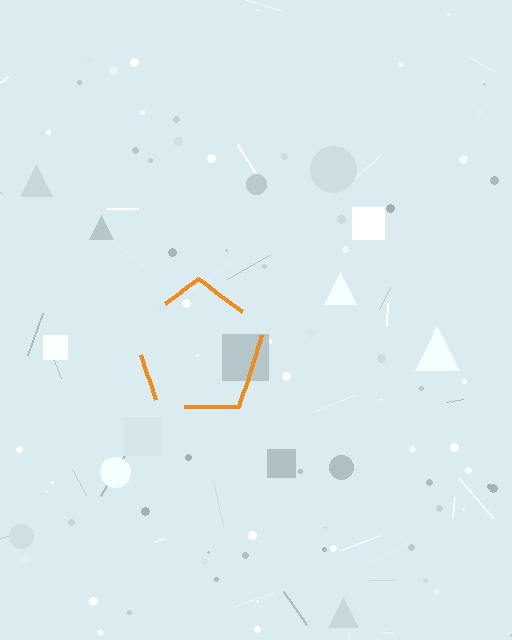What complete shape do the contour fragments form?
The contour fragments form a pentagon.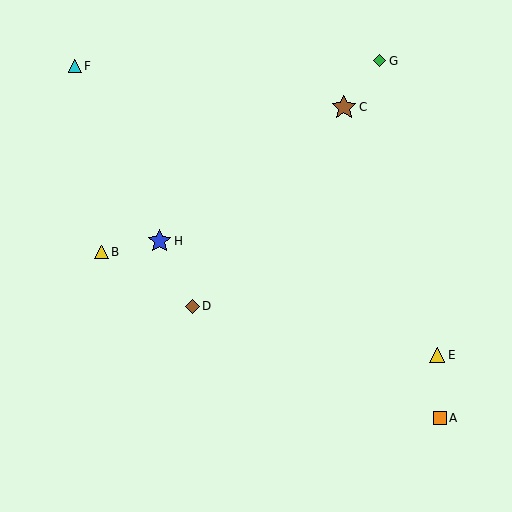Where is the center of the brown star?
The center of the brown star is at (344, 107).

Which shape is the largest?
The brown star (labeled C) is the largest.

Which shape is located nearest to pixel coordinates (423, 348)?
The yellow triangle (labeled E) at (437, 355) is nearest to that location.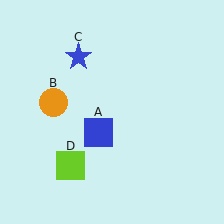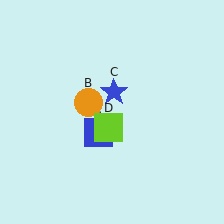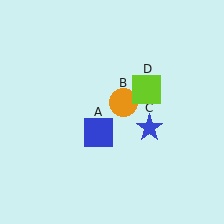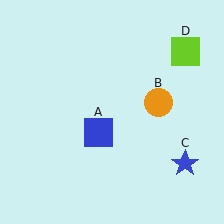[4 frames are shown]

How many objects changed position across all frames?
3 objects changed position: orange circle (object B), blue star (object C), lime square (object D).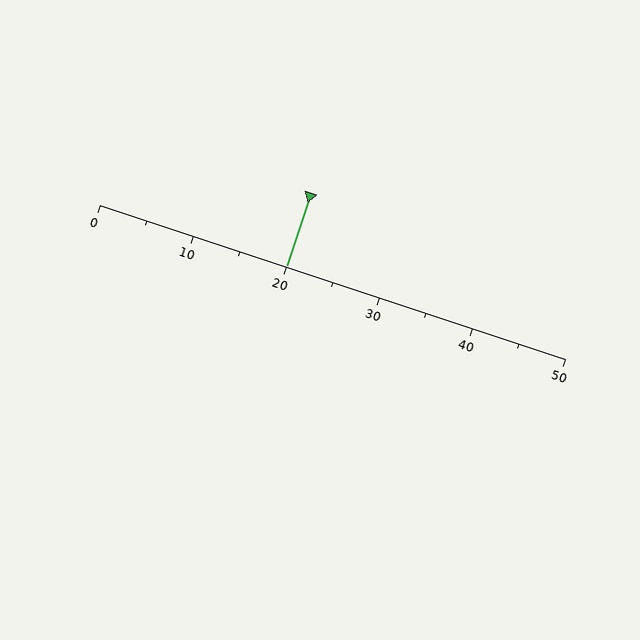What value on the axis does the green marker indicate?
The marker indicates approximately 20.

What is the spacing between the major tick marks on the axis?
The major ticks are spaced 10 apart.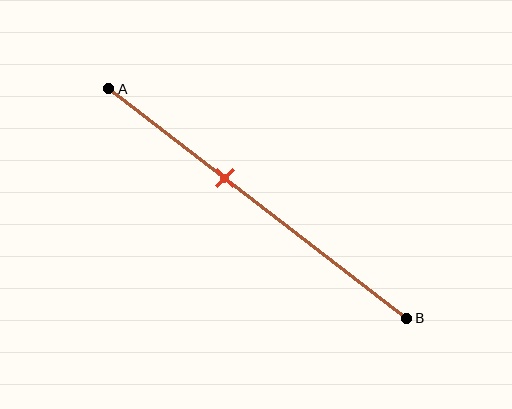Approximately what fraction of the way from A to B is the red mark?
The red mark is approximately 40% of the way from A to B.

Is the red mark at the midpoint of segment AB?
No, the mark is at about 40% from A, not at the 50% midpoint.